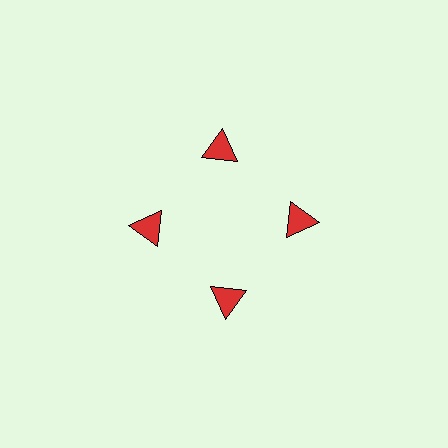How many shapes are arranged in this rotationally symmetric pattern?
There are 4 shapes, arranged in 4 groups of 1.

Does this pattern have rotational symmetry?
Yes, this pattern has 4-fold rotational symmetry. It looks the same after rotating 90 degrees around the center.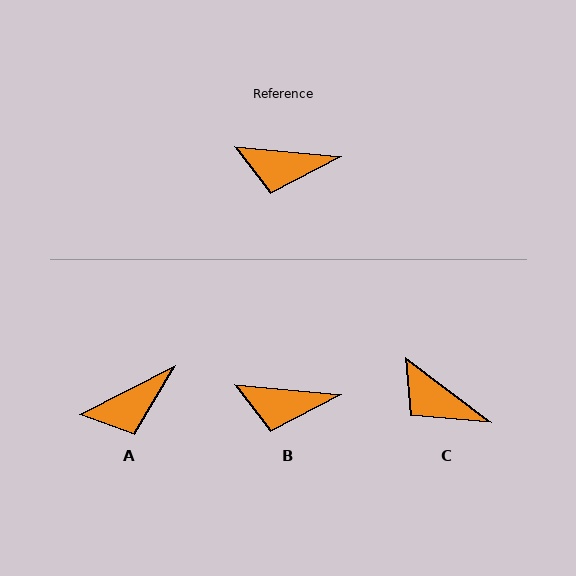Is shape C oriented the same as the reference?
No, it is off by about 33 degrees.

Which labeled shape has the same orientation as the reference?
B.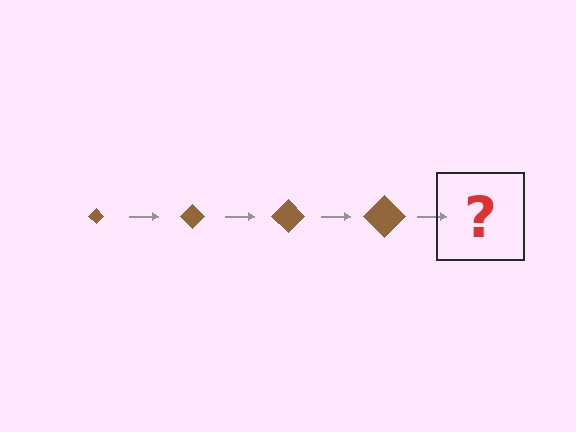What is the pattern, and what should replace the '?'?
The pattern is that the diamond gets progressively larger each step. The '?' should be a brown diamond, larger than the previous one.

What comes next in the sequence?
The next element should be a brown diamond, larger than the previous one.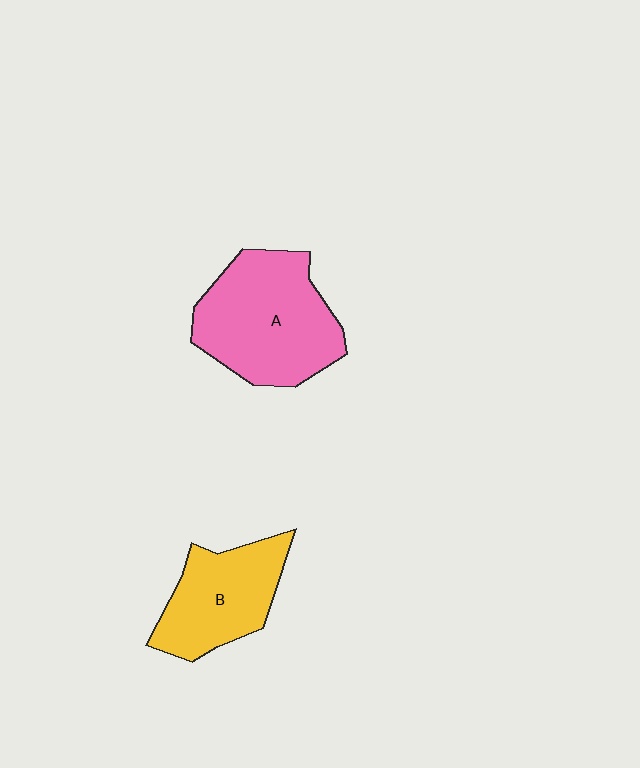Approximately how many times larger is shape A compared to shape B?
Approximately 1.4 times.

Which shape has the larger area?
Shape A (pink).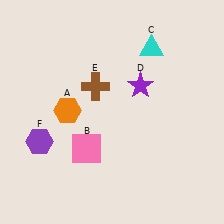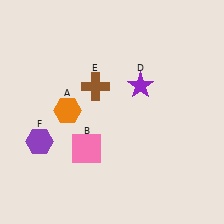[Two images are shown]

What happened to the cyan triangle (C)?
The cyan triangle (C) was removed in Image 2. It was in the top-right area of Image 1.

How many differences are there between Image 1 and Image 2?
There is 1 difference between the two images.